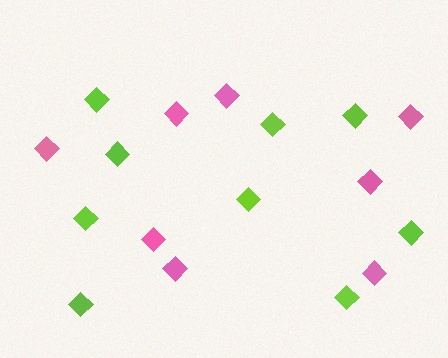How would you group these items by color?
There are 2 groups: one group of lime diamonds (9) and one group of pink diamonds (8).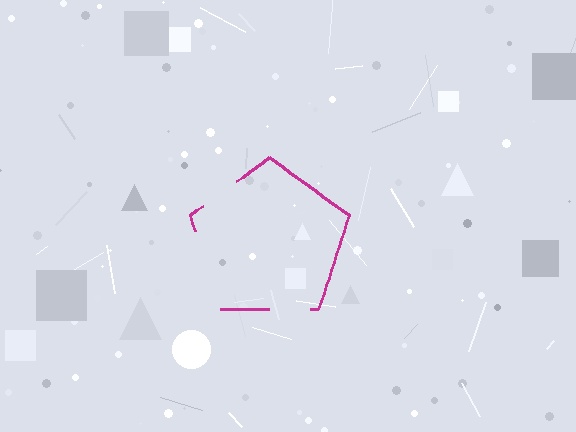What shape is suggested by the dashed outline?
The dashed outline suggests a pentagon.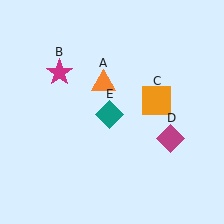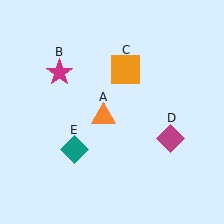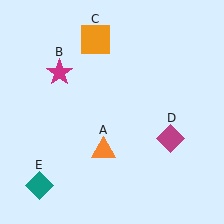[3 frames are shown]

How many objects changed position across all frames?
3 objects changed position: orange triangle (object A), orange square (object C), teal diamond (object E).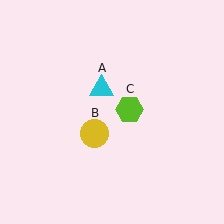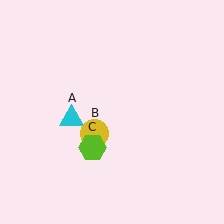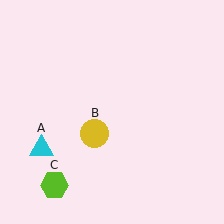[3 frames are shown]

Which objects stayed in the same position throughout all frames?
Yellow circle (object B) remained stationary.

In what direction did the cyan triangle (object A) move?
The cyan triangle (object A) moved down and to the left.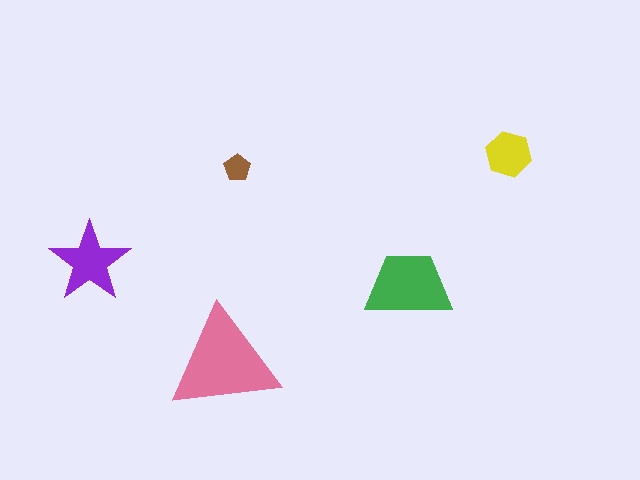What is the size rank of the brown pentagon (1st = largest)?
5th.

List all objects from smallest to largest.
The brown pentagon, the yellow hexagon, the purple star, the green trapezoid, the pink triangle.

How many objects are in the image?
There are 5 objects in the image.